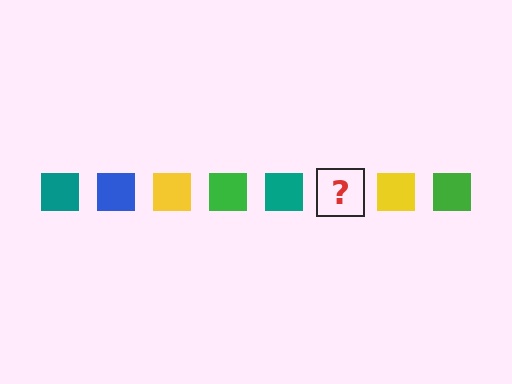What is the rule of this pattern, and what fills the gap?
The rule is that the pattern cycles through teal, blue, yellow, green squares. The gap should be filled with a blue square.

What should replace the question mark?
The question mark should be replaced with a blue square.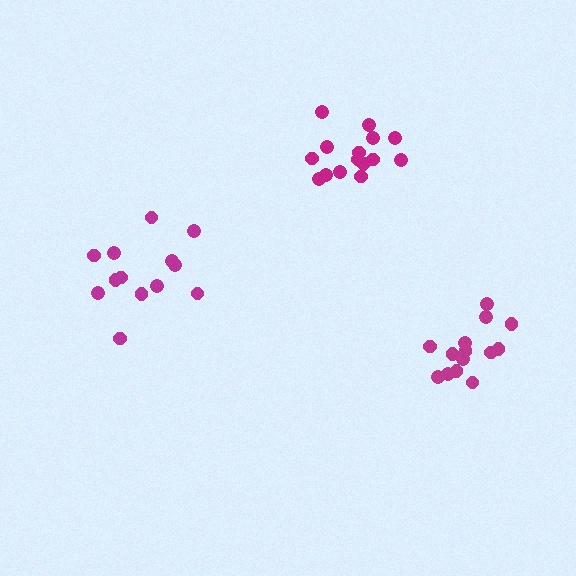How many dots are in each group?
Group 1: 15 dots, Group 2: 13 dots, Group 3: 14 dots (42 total).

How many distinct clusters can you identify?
There are 3 distinct clusters.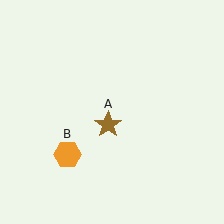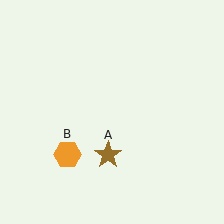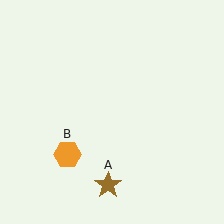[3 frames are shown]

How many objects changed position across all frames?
1 object changed position: brown star (object A).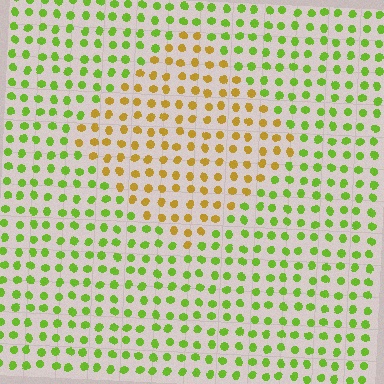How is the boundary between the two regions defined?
The boundary is defined purely by a slight shift in hue (about 50 degrees). Spacing, size, and orientation are identical on both sides.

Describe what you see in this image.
The image is filled with small lime elements in a uniform arrangement. A diamond-shaped region is visible where the elements are tinted to a slightly different hue, forming a subtle color boundary.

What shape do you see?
I see a diamond.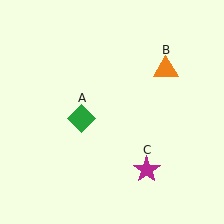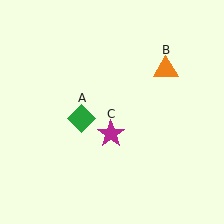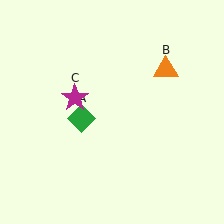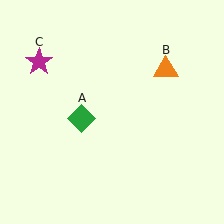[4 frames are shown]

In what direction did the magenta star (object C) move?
The magenta star (object C) moved up and to the left.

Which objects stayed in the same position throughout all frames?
Green diamond (object A) and orange triangle (object B) remained stationary.